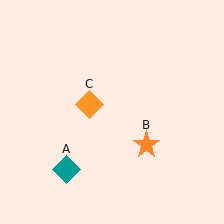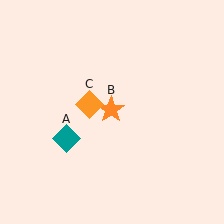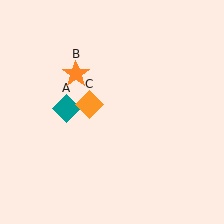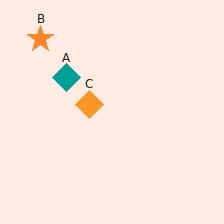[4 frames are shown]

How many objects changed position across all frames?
2 objects changed position: teal diamond (object A), orange star (object B).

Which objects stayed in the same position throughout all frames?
Orange diamond (object C) remained stationary.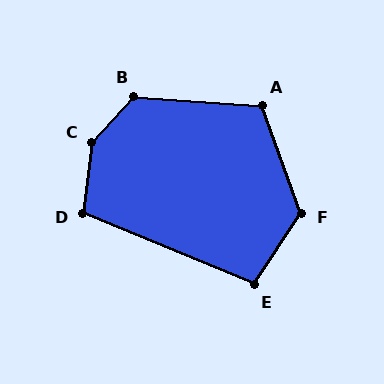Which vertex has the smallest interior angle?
E, at approximately 101 degrees.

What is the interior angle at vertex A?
Approximately 114 degrees (obtuse).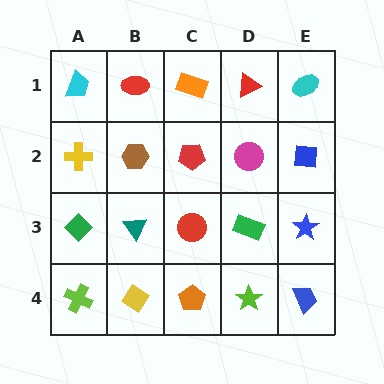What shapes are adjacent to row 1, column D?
A magenta circle (row 2, column D), an orange rectangle (row 1, column C), a cyan ellipse (row 1, column E).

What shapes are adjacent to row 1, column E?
A blue square (row 2, column E), a red triangle (row 1, column D).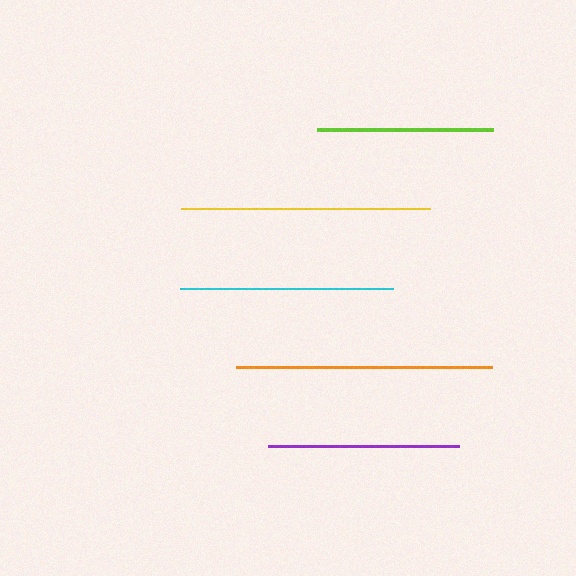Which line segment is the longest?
The orange line is the longest at approximately 255 pixels.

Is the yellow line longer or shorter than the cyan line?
The yellow line is longer than the cyan line.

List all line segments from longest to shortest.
From longest to shortest: orange, yellow, cyan, purple, lime.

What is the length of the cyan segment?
The cyan segment is approximately 213 pixels long.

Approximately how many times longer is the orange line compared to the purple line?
The orange line is approximately 1.3 times the length of the purple line.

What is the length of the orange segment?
The orange segment is approximately 255 pixels long.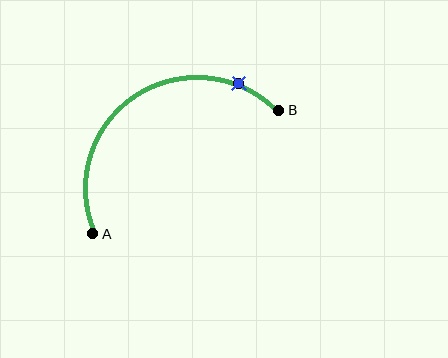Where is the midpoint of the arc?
The arc midpoint is the point on the curve farthest from the straight line joining A and B. It sits above that line.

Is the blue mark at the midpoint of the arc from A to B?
No. The blue mark lies on the arc but is closer to endpoint B. The arc midpoint would be at the point on the curve equidistant along the arc from both A and B.